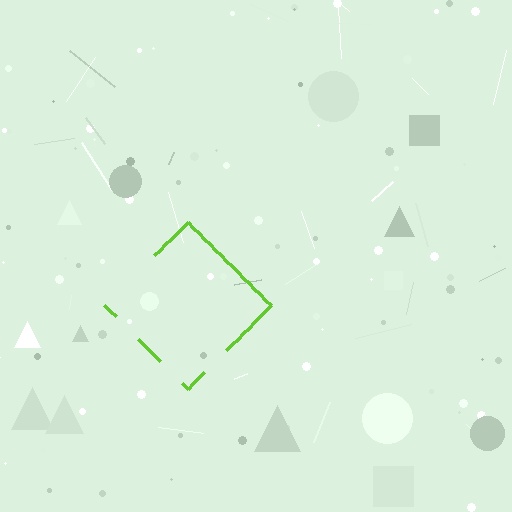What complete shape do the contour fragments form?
The contour fragments form a diamond.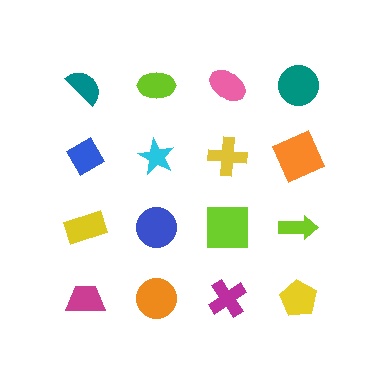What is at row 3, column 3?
A lime square.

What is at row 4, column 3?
A magenta cross.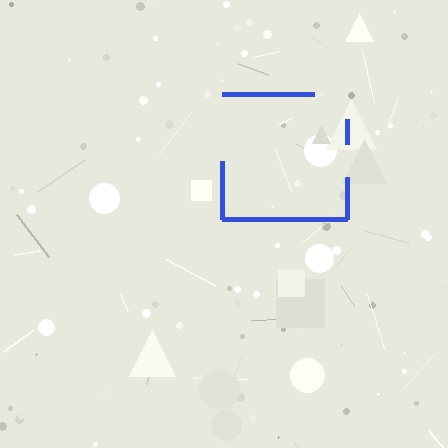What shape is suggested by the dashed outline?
The dashed outline suggests a square.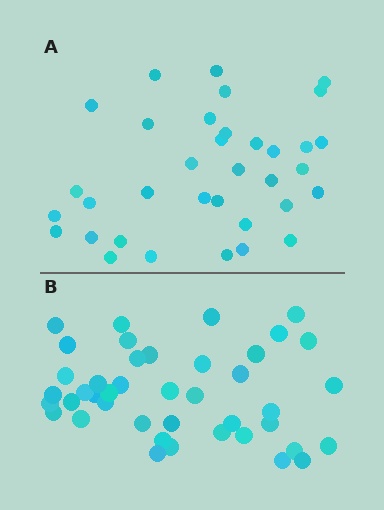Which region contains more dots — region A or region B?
Region B (the bottom region) has more dots.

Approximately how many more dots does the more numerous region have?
Region B has roughly 8 or so more dots than region A.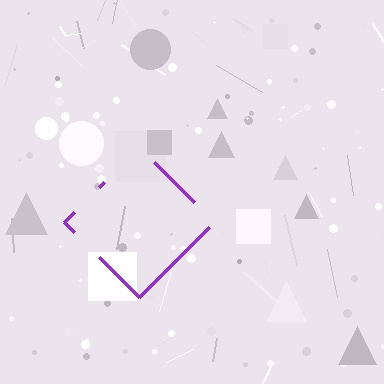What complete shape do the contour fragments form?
The contour fragments form a diamond.